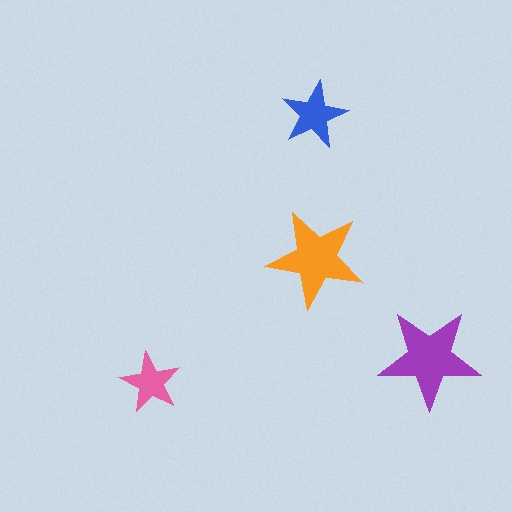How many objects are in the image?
There are 4 objects in the image.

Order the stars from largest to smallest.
the purple one, the orange one, the blue one, the pink one.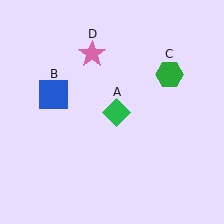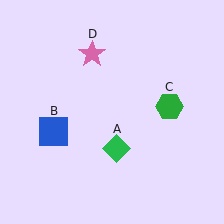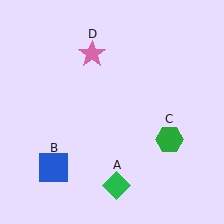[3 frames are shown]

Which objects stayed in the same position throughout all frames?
Pink star (object D) remained stationary.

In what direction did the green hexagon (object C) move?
The green hexagon (object C) moved down.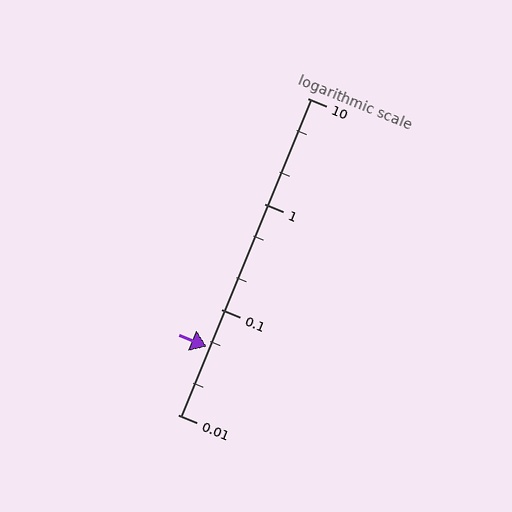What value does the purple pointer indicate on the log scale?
The pointer indicates approximately 0.044.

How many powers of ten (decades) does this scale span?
The scale spans 3 decades, from 0.01 to 10.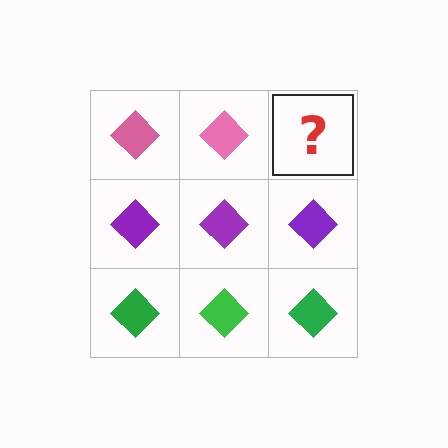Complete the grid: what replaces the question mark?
The question mark should be replaced with a pink diamond.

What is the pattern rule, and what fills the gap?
The rule is that each row has a consistent color. The gap should be filled with a pink diamond.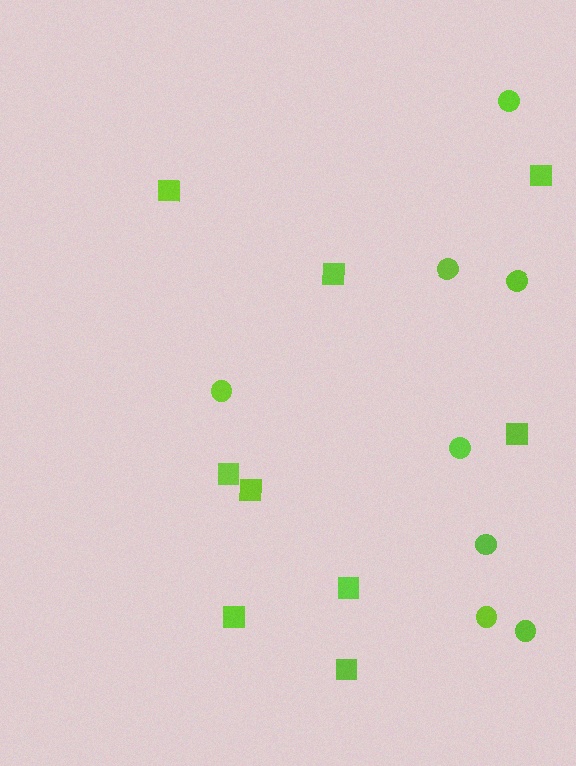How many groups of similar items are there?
There are 2 groups: one group of circles (8) and one group of squares (9).